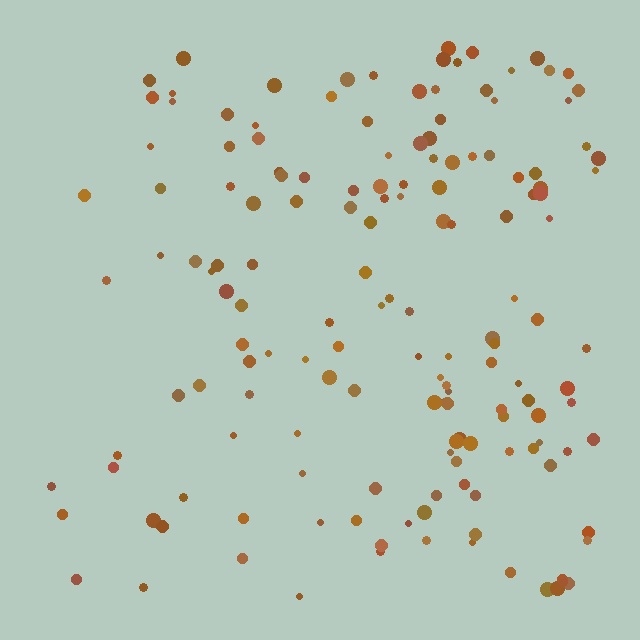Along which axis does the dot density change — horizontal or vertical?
Horizontal.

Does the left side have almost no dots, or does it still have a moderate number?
Still a moderate number, just noticeably fewer than the right.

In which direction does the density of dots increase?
From left to right, with the right side densest.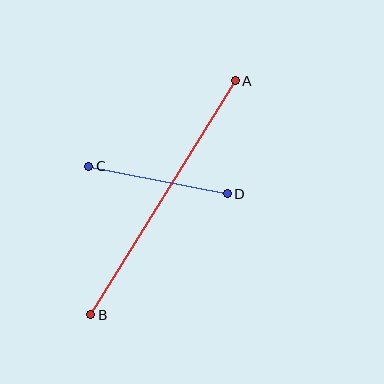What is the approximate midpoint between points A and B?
The midpoint is at approximately (163, 198) pixels.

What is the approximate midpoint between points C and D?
The midpoint is at approximately (158, 180) pixels.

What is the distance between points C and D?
The distance is approximately 141 pixels.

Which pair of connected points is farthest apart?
Points A and B are farthest apart.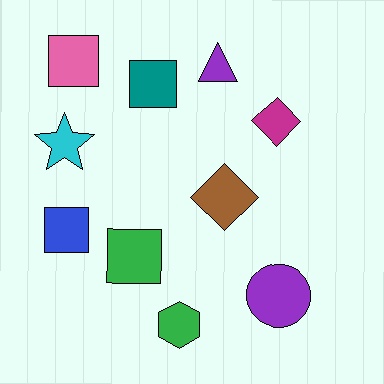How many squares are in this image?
There are 4 squares.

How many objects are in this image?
There are 10 objects.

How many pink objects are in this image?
There is 1 pink object.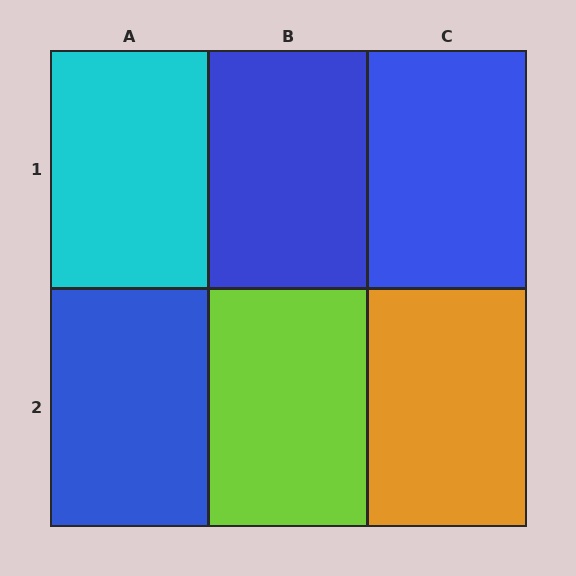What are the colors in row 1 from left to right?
Cyan, blue, blue.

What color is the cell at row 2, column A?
Blue.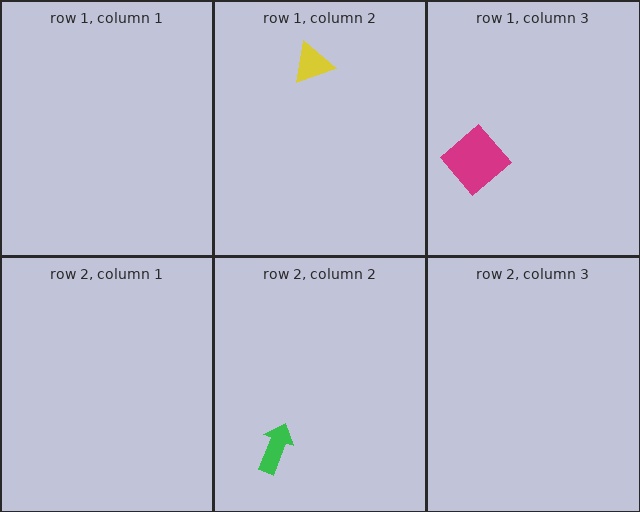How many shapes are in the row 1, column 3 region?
1.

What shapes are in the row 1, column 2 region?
The yellow triangle.